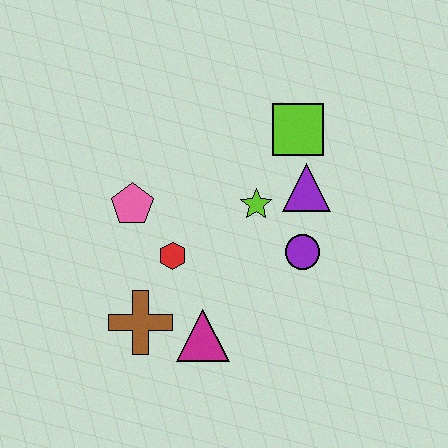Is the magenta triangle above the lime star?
No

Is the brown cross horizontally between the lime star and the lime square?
No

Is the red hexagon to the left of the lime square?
Yes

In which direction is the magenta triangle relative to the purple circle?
The magenta triangle is to the left of the purple circle.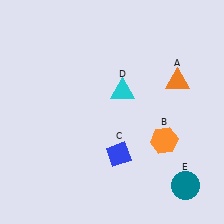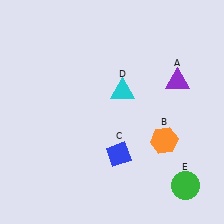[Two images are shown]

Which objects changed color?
A changed from orange to purple. E changed from teal to green.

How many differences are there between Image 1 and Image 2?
There are 2 differences between the two images.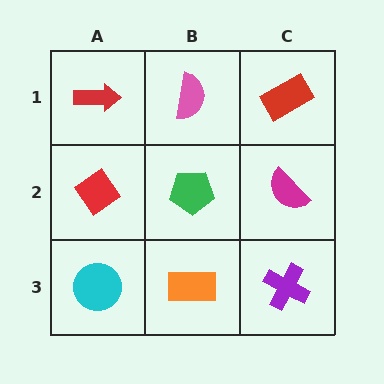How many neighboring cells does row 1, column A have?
2.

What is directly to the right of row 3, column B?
A purple cross.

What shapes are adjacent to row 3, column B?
A green pentagon (row 2, column B), a cyan circle (row 3, column A), a purple cross (row 3, column C).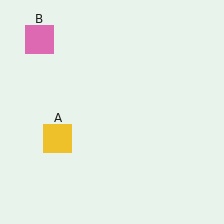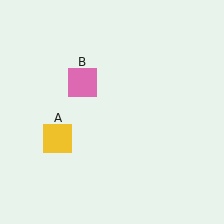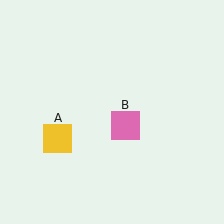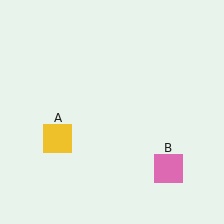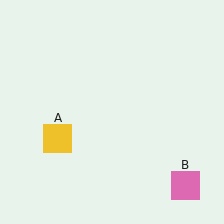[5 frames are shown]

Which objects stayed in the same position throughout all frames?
Yellow square (object A) remained stationary.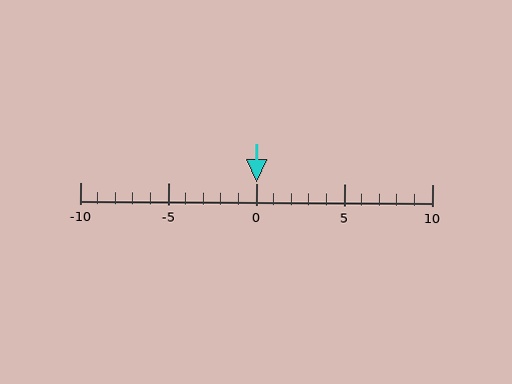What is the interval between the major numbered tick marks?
The major tick marks are spaced 5 units apart.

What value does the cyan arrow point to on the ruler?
The cyan arrow points to approximately 0.